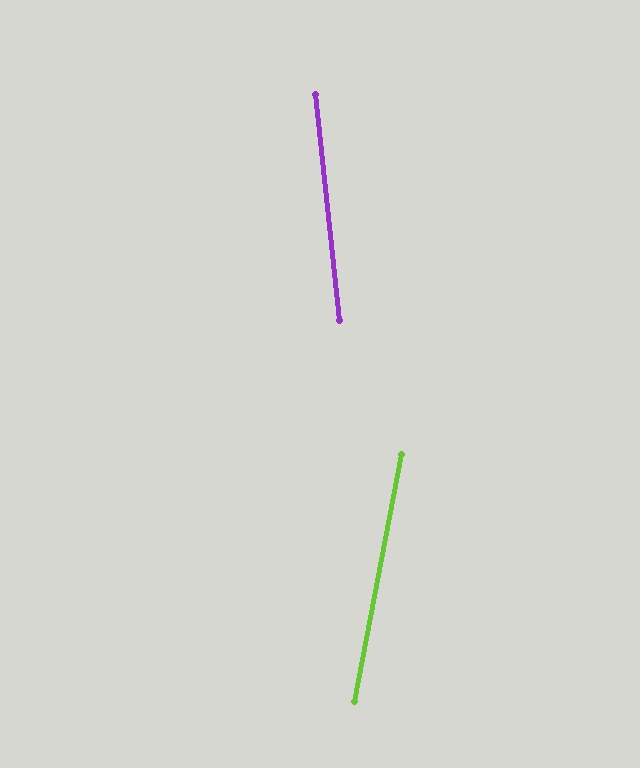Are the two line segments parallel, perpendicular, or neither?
Neither parallel nor perpendicular — they differ by about 17°.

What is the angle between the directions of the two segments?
Approximately 17 degrees.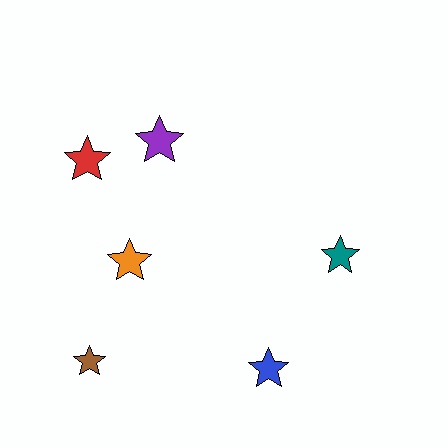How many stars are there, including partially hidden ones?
There are 6 stars.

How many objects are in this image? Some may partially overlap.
There are 6 objects.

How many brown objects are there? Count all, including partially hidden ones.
There is 1 brown object.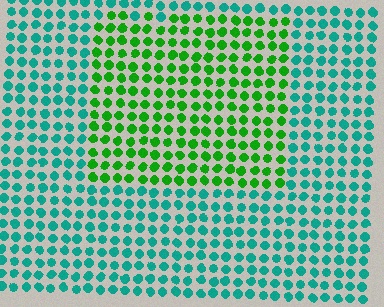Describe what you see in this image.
The image is filled with small teal elements in a uniform arrangement. A rectangle-shaped region is visible where the elements are tinted to a slightly different hue, forming a subtle color boundary.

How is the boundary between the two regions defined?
The boundary is defined purely by a slight shift in hue (about 51 degrees). Spacing, size, and orientation are identical on both sides.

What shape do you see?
I see a rectangle.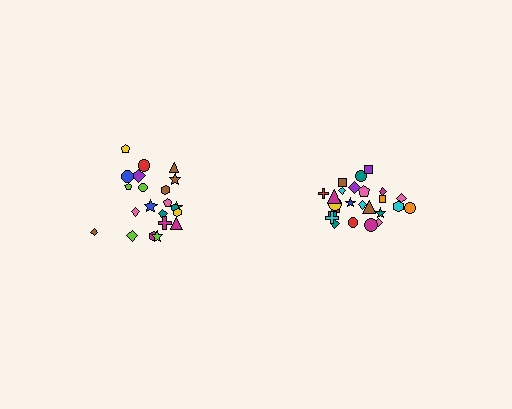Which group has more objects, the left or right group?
The right group.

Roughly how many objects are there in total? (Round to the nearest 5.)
Roughly 45 objects in total.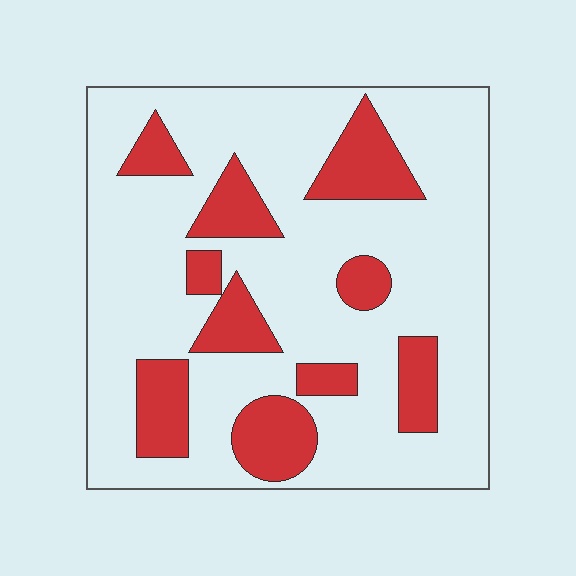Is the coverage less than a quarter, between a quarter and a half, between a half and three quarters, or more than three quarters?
Less than a quarter.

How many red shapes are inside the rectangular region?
10.